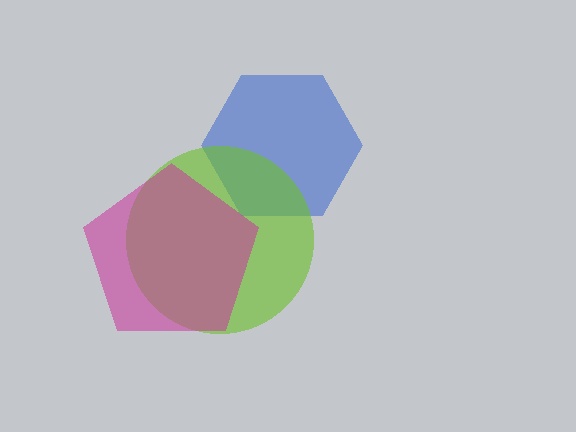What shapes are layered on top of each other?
The layered shapes are: a blue hexagon, a lime circle, a magenta pentagon.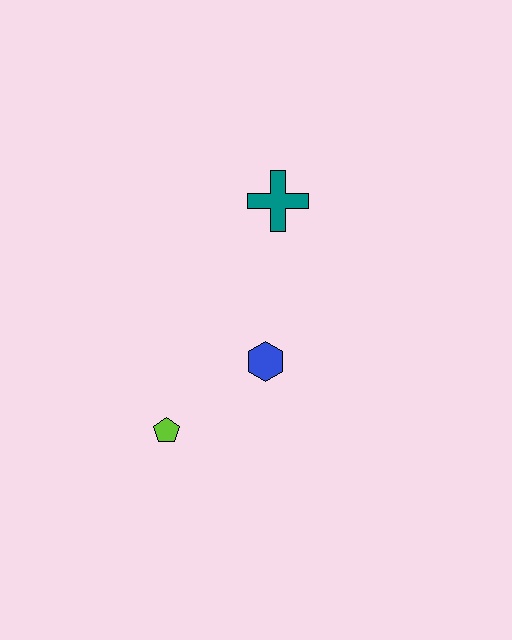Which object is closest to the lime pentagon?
The blue hexagon is closest to the lime pentagon.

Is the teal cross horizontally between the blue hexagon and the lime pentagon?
No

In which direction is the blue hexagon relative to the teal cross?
The blue hexagon is below the teal cross.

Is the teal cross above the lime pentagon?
Yes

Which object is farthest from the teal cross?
The lime pentagon is farthest from the teal cross.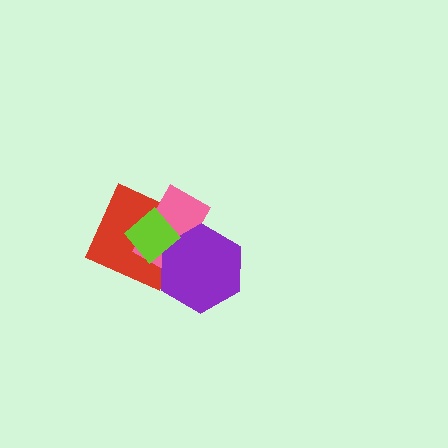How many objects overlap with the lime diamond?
3 objects overlap with the lime diamond.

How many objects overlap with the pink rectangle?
3 objects overlap with the pink rectangle.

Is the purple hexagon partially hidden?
Yes, it is partially covered by another shape.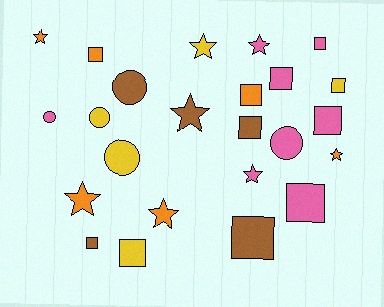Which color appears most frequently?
Pink, with 8 objects.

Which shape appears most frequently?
Square, with 11 objects.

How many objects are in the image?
There are 24 objects.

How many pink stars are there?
There are 2 pink stars.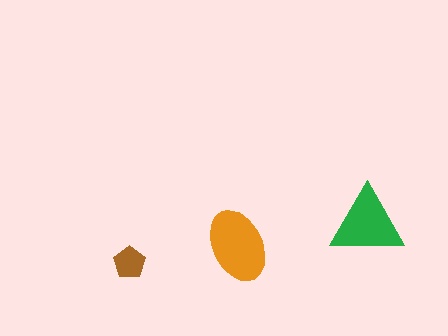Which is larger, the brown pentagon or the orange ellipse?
The orange ellipse.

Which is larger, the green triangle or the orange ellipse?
The orange ellipse.